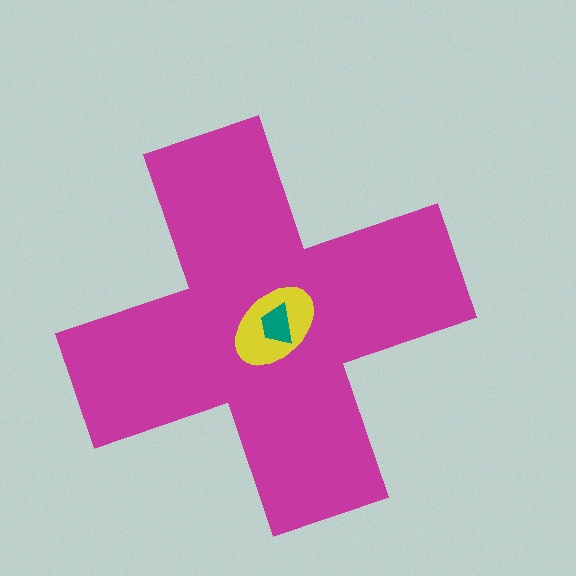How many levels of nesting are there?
3.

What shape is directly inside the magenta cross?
The yellow ellipse.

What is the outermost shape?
The magenta cross.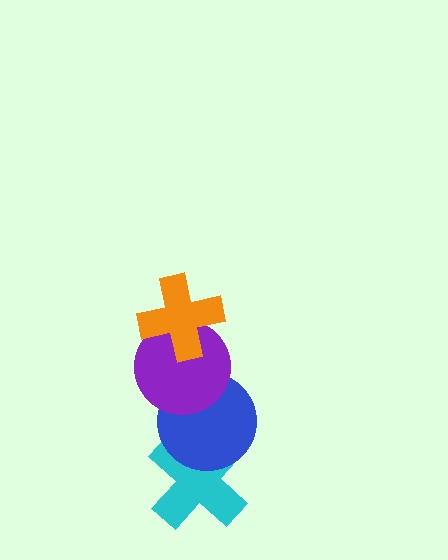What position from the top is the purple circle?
The purple circle is 2nd from the top.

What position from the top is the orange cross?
The orange cross is 1st from the top.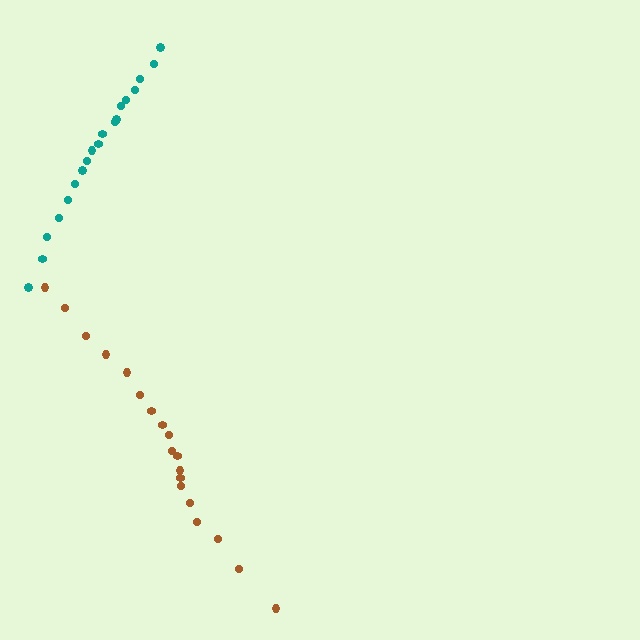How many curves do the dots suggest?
There are 2 distinct paths.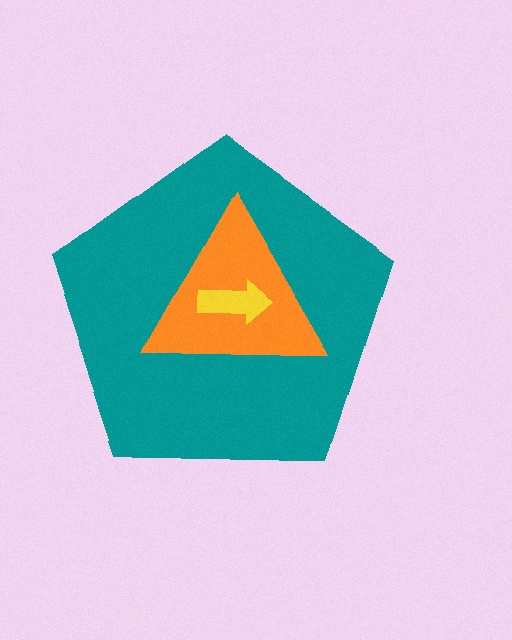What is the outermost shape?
The teal pentagon.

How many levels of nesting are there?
3.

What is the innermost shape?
The yellow arrow.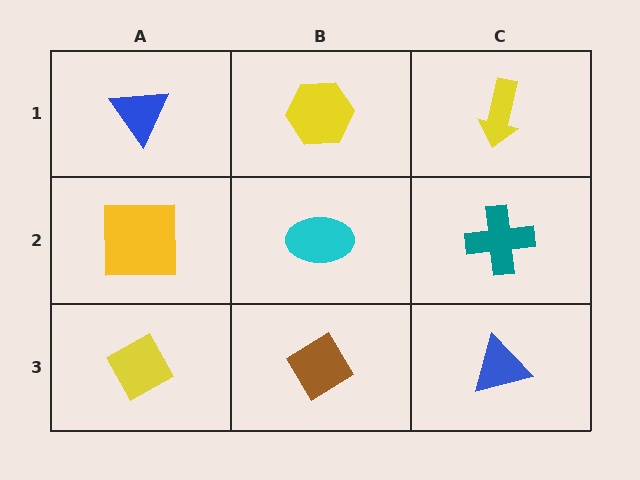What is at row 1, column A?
A blue triangle.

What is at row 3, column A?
A yellow diamond.